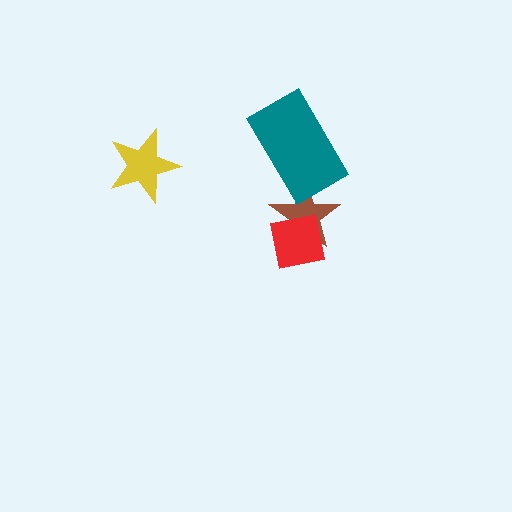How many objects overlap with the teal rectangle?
1 object overlaps with the teal rectangle.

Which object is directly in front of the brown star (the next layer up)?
The teal rectangle is directly in front of the brown star.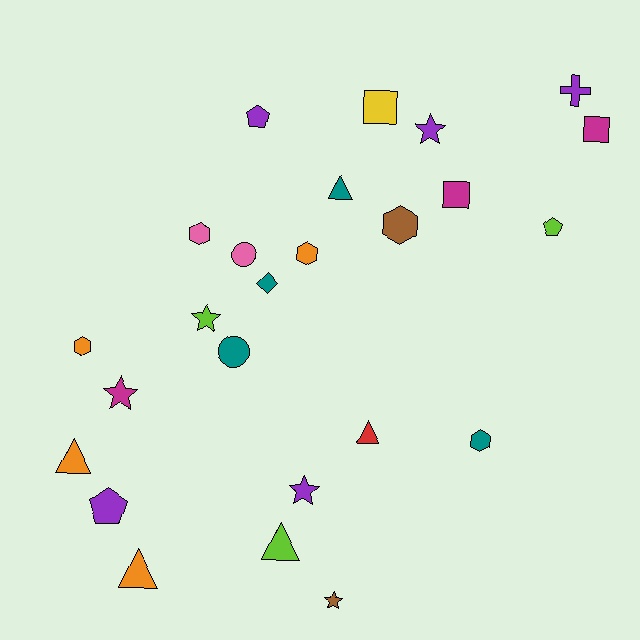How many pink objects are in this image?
There are 2 pink objects.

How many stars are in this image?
There are 5 stars.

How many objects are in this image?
There are 25 objects.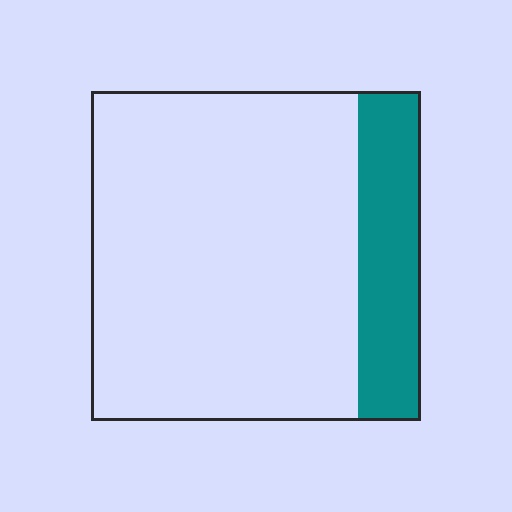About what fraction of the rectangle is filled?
About one fifth (1/5).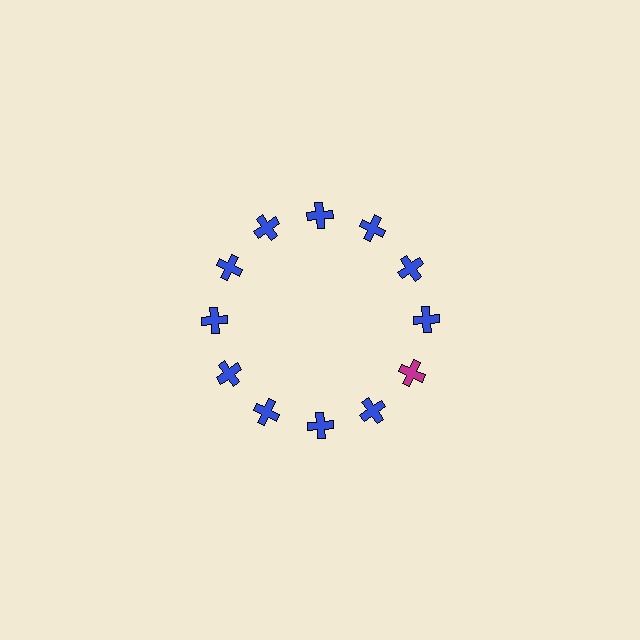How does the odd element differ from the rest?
It has a different color: magenta instead of blue.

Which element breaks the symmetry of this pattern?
The magenta cross at roughly the 4 o'clock position breaks the symmetry. All other shapes are blue crosses.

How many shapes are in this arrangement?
There are 12 shapes arranged in a ring pattern.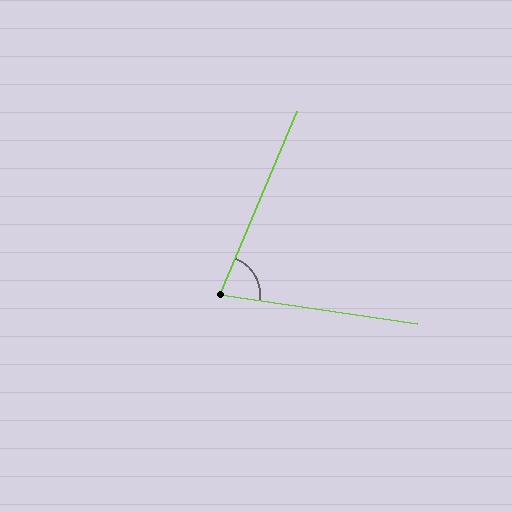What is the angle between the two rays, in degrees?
Approximately 76 degrees.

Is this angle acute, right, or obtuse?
It is acute.